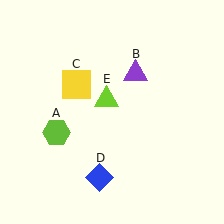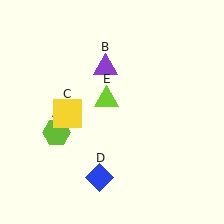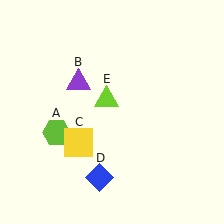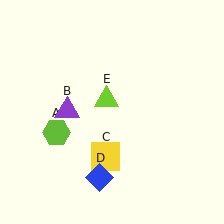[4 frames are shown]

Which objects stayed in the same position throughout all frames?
Lime hexagon (object A) and blue diamond (object D) and lime triangle (object E) remained stationary.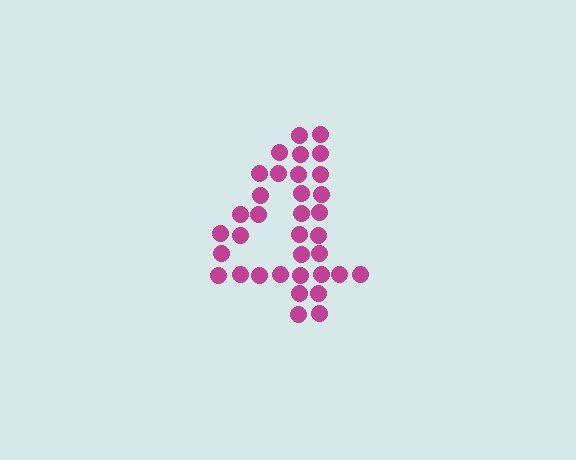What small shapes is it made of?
It is made of small circles.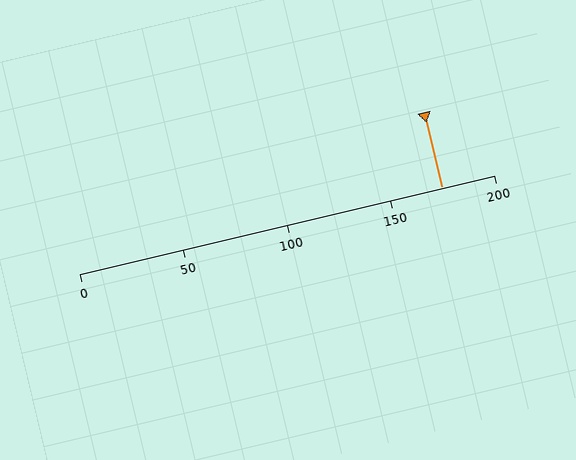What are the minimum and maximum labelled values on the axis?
The axis runs from 0 to 200.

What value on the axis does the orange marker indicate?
The marker indicates approximately 175.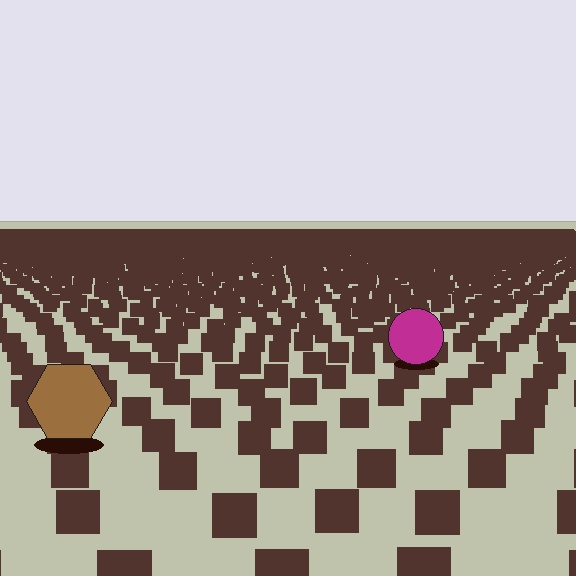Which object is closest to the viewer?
The brown hexagon is closest. The texture marks near it are larger and more spread out.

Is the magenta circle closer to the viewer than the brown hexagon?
No. The brown hexagon is closer — you can tell from the texture gradient: the ground texture is coarser near it.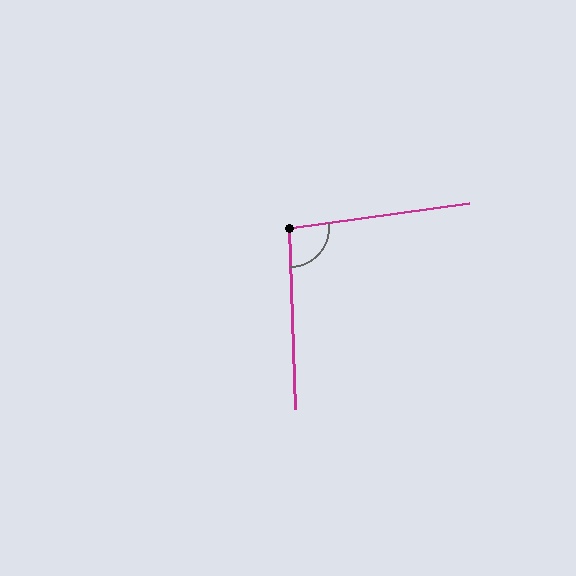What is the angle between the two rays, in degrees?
Approximately 96 degrees.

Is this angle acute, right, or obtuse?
It is obtuse.